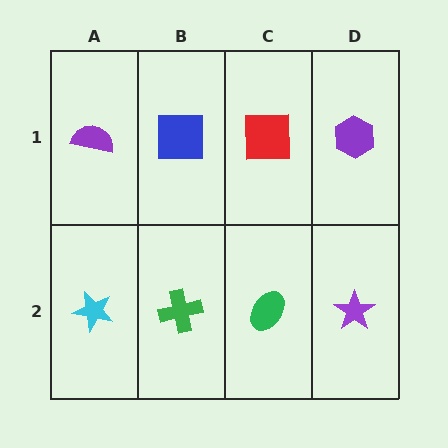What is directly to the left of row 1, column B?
A purple semicircle.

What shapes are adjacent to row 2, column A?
A purple semicircle (row 1, column A), a green cross (row 2, column B).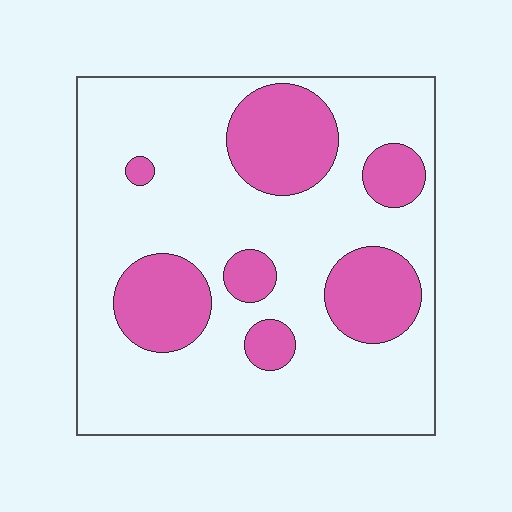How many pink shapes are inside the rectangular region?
7.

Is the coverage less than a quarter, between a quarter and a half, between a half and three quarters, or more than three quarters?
Between a quarter and a half.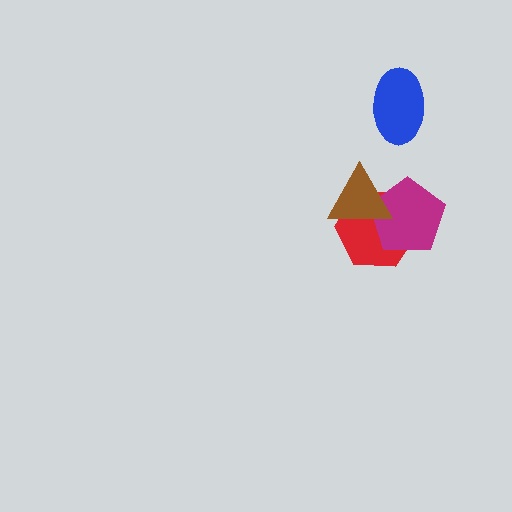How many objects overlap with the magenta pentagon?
2 objects overlap with the magenta pentagon.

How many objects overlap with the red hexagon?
2 objects overlap with the red hexagon.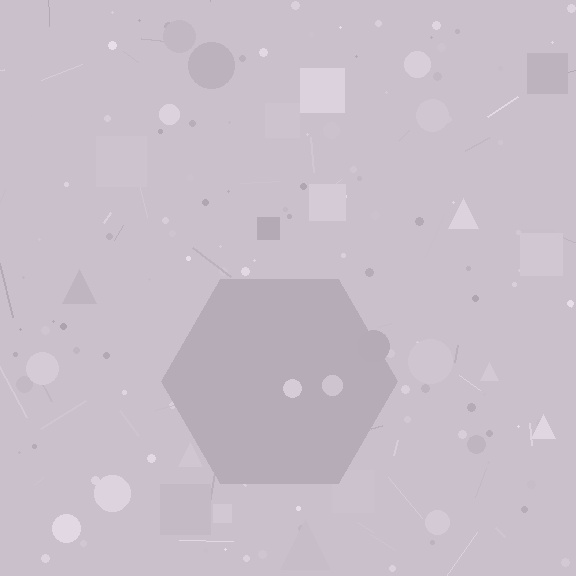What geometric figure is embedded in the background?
A hexagon is embedded in the background.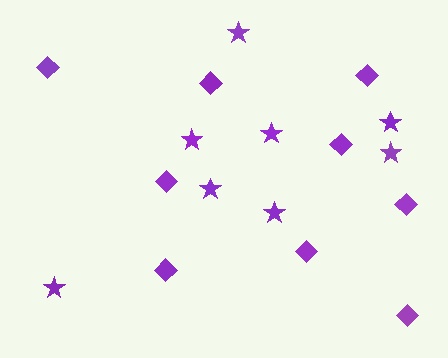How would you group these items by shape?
There are 2 groups: one group of diamonds (9) and one group of stars (8).